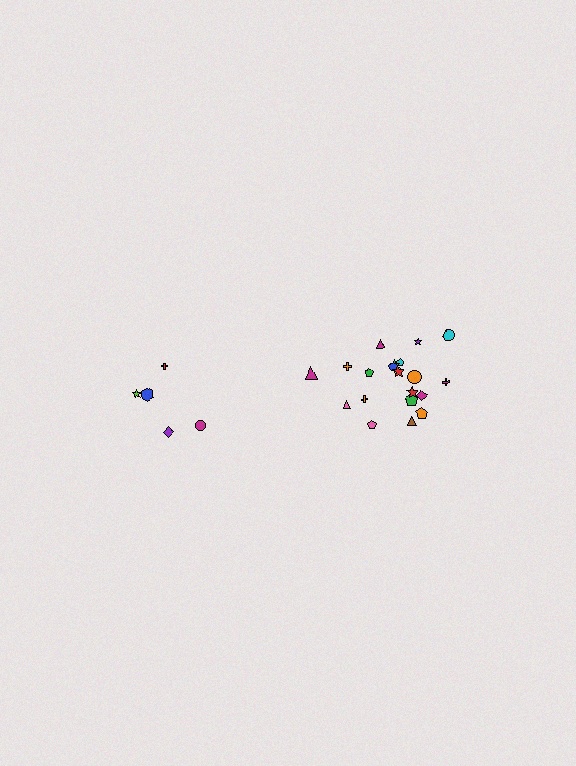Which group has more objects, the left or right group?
The right group.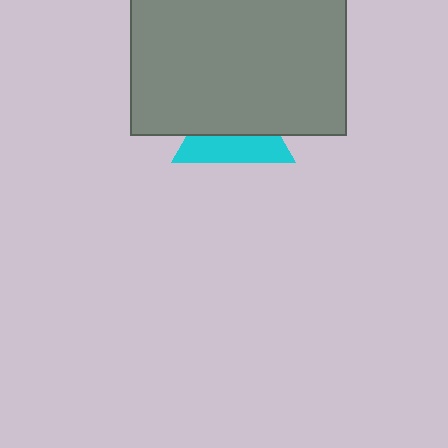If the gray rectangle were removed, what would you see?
You would see the complete cyan triangle.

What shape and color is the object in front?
The object in front is a gray rectangle.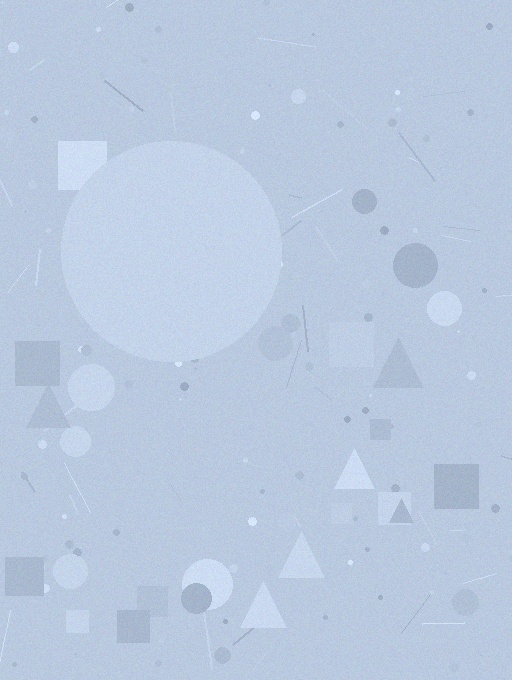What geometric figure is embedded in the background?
A circle is embedded in the background.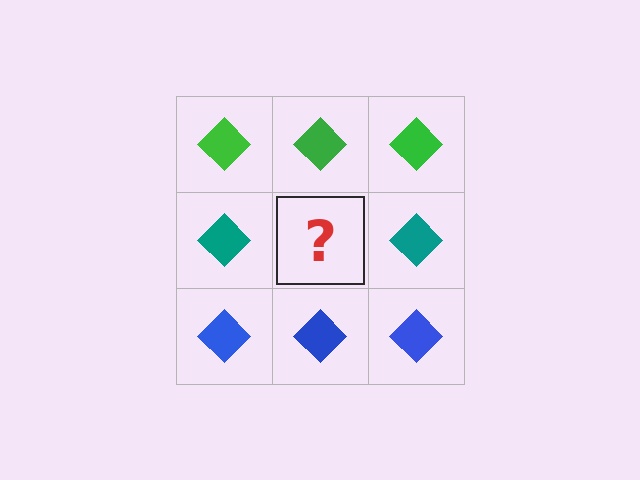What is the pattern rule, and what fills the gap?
The rule is that each row has a consistent color. The gap should be filled with a teal diamond.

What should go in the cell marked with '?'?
The missing cell should contain a teal diamond.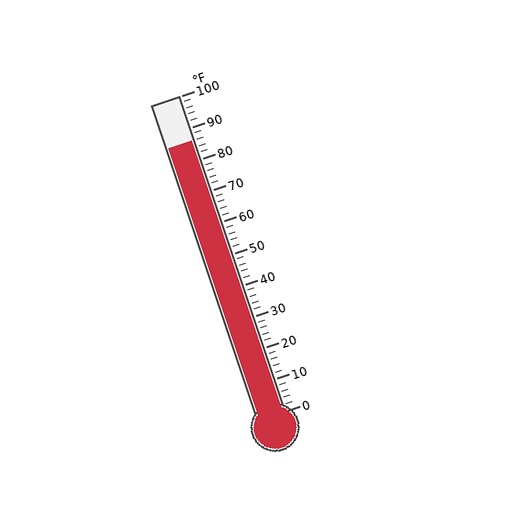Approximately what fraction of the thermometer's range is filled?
The thermometer is filled to approximately 85% of its range.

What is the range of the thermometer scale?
The thermometer scale ranges from 0°F to 100°F.